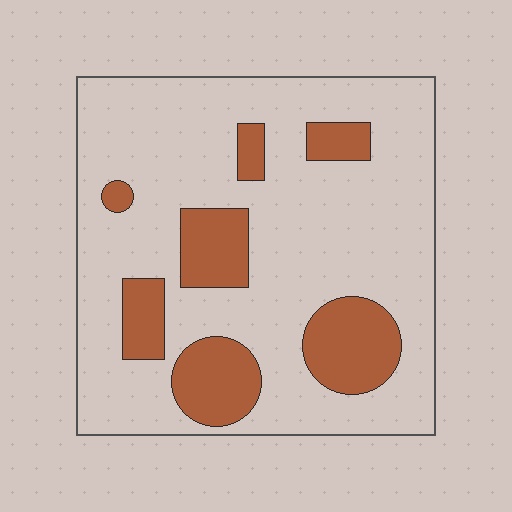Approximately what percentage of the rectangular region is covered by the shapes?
Approximately 20%.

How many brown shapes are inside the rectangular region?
7.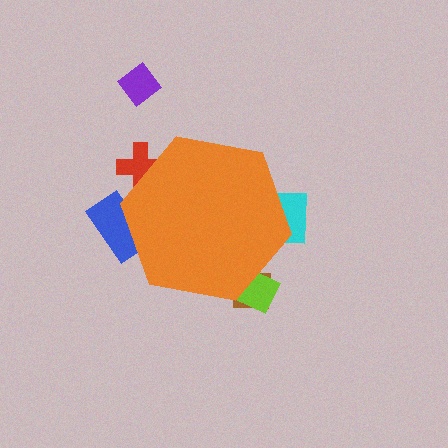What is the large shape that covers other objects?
An orange hexagon.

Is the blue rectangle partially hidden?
Yes, the blue rectangle is partially hidden behind the orange hexagon.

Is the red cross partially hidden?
Yes, the red cross is partially hidden behind the orange hexagon.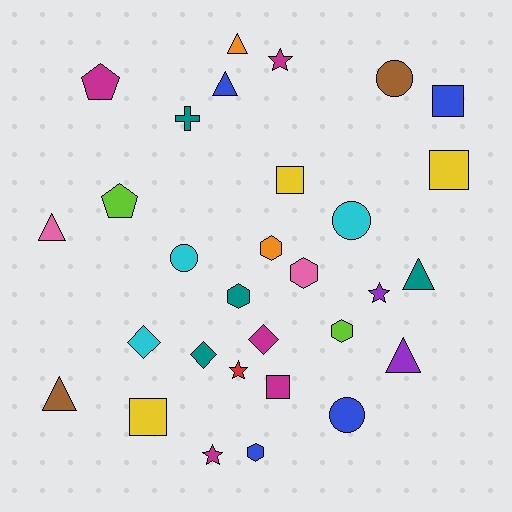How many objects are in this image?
There are 30 objects.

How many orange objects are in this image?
There are 2 orange objects.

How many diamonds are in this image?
There are 3 diamonds.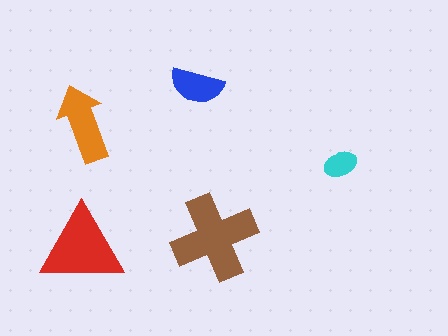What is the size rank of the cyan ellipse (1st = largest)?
5th.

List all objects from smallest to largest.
The cyan ellipse, the blue semicircle, the orange arrow, the red triangle, the brown cross.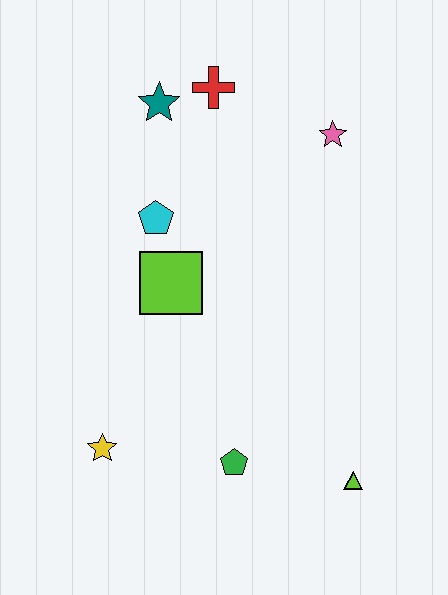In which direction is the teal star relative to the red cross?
The teal star is to the left of the red cross.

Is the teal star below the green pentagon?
No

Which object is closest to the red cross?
The teal star is closest to the red cross.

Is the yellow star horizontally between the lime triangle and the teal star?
No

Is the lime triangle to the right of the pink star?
Yes